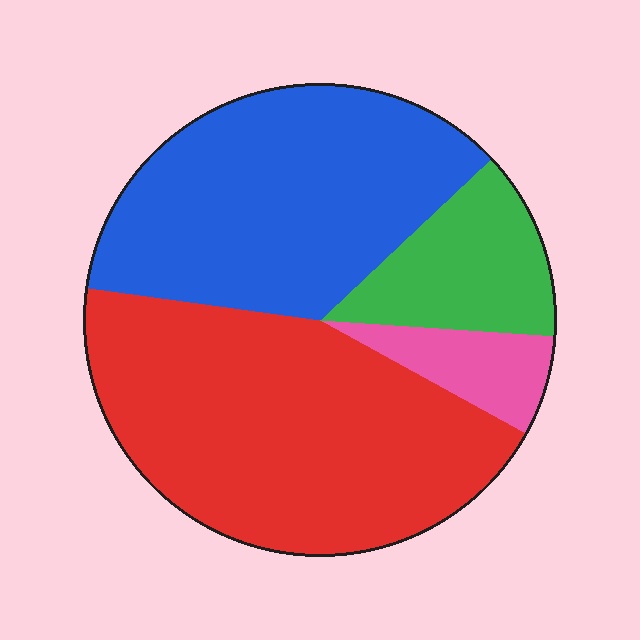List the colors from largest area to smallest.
From largest to smallest: red, blue, green, pink.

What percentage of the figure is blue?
Blue takes up between a third and a half of the figure.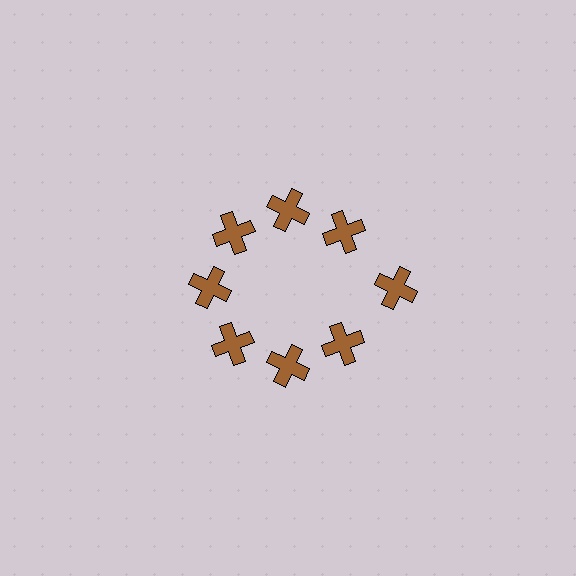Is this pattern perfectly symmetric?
No. The 8 brown crosses are arranged in a ring, but one element near the 3 o'clock position is pushed outward from the center, breaking the 8-fold rotational symmetry.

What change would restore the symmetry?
The symmetry would be restored by moving it inward, back onto the ring so that all 8 crosses sit at equal angles and equal distance from the center.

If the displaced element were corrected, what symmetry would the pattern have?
It would have 8-fold rotational symmetry — the pattern would map onto itself every 45 degrees.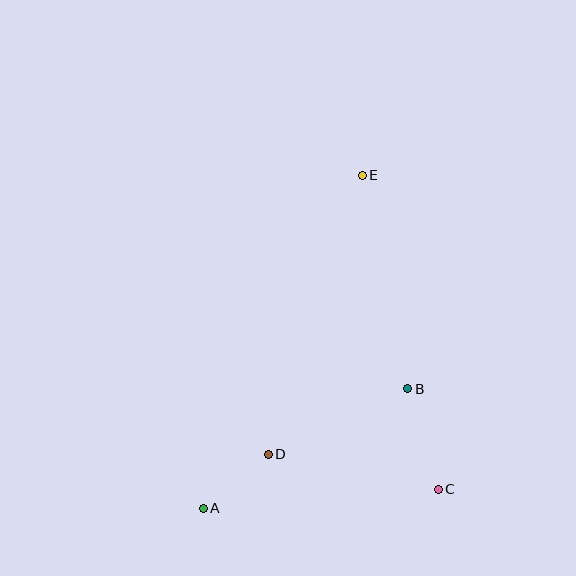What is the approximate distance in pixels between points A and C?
The distance between A and C is approximately 236 pixels.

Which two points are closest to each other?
Points A and D are closest to each other.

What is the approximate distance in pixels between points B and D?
The distance between B and D is approximately 154 pixels.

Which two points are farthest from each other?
Points A and E are farthest from each other.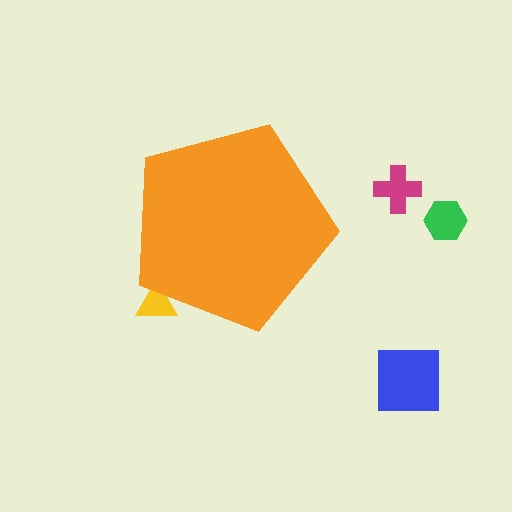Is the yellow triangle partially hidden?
Yes, the yellow triangle is partially hidden behind the orange pentagon.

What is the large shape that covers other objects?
An orange pentagon.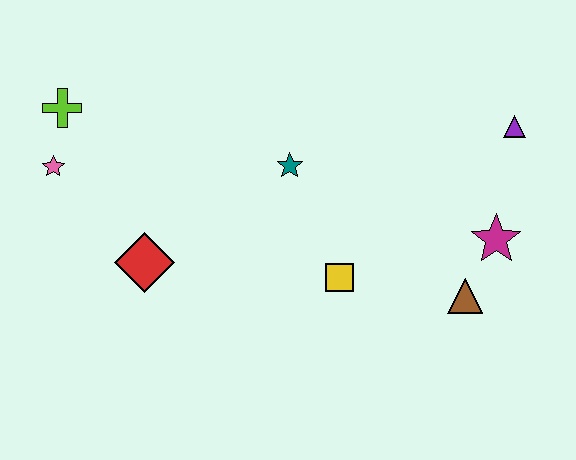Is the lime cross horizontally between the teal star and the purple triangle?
No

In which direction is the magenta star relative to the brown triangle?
The magenta star is above the brown triangle.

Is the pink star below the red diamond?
No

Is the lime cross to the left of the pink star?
No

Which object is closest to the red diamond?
The pink star is closest to the red diamond.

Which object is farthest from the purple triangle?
The pink star is farthest from the purple triangle.